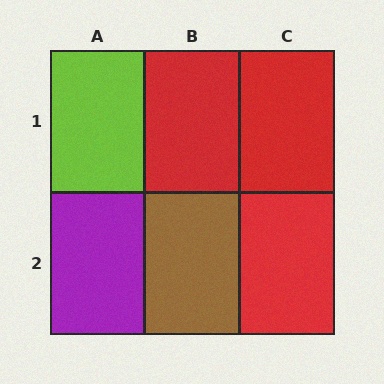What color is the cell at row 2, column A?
Purple.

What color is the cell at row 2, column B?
Brown.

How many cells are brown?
1 cell is brown.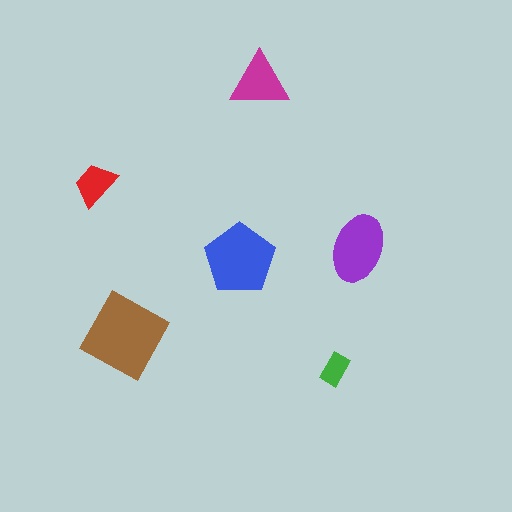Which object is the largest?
The brown diamond.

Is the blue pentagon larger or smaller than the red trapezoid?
Larger.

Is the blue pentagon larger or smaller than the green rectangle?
Larger.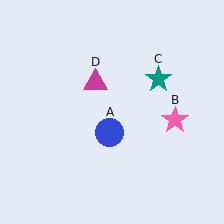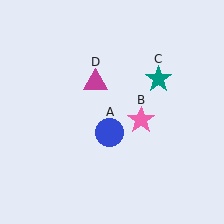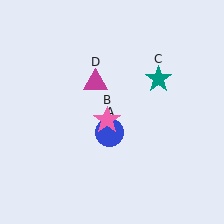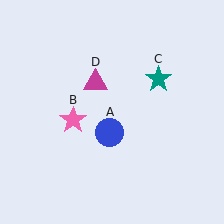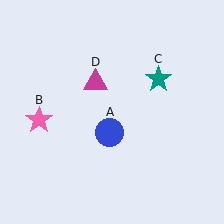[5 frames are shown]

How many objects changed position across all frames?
1 object changed position: pink star (object B).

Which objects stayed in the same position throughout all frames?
Blue circle (object A) and teal star (object C) and magenta triangle (object D) remained stationary.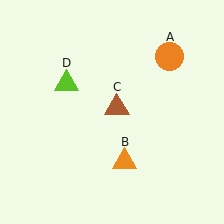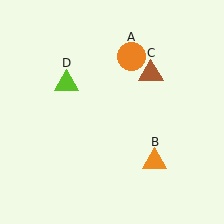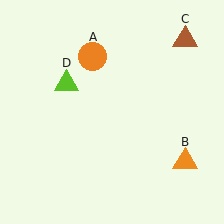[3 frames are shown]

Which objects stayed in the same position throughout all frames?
Lime triangle (object D) remained stationary.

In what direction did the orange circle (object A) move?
The orange circle (object A) moved left.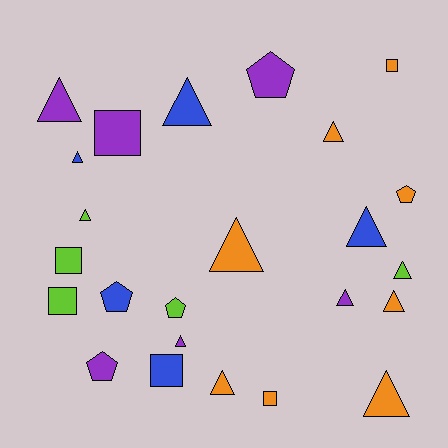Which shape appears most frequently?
Triangle, with 13 objects.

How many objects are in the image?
There are 24 objects.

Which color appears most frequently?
Orange, with 8 objects.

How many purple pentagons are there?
There are 2 purple pentagons.